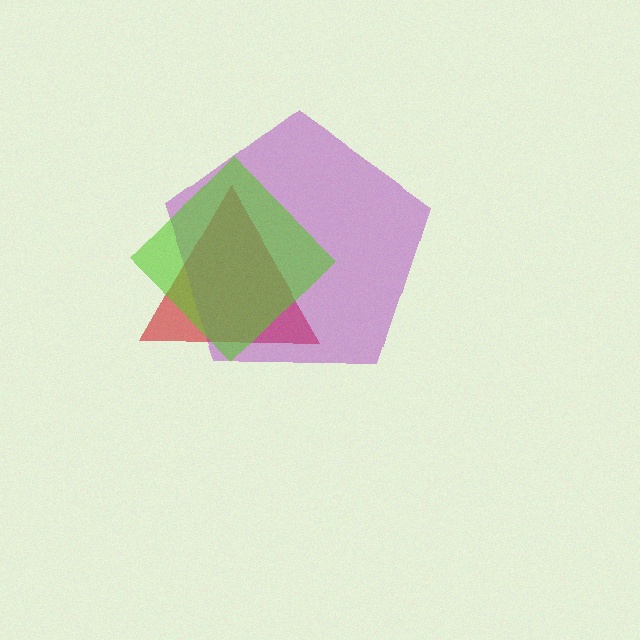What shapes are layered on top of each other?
The layered shapes are: a red triangle, a purple pentagon, a lime diamond.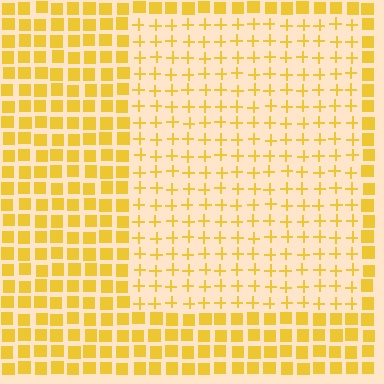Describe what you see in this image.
The image is filled with small yellow elements arranged in a uniform grid. A rectangle-shaped region contains plus signs, while the surrounding area contains squares. The boundary is defined purely by the change in element shape.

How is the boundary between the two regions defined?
The boundary is defined by a change in element shape: plus signs inside vs. squares outside. All elements share the same color and spacing.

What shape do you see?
I see a rectangle.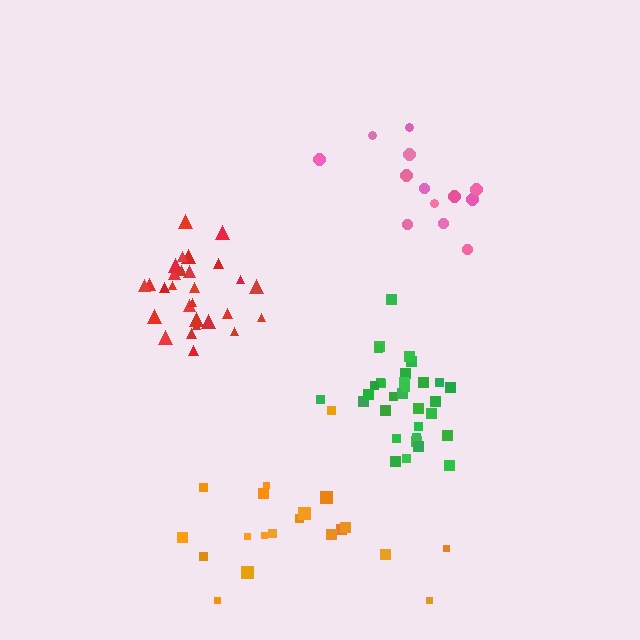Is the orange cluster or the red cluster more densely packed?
Red.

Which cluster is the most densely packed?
Green.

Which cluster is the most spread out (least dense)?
Orange.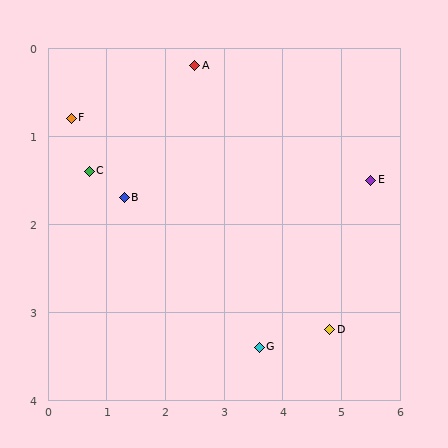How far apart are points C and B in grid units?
Points C and B are about 0.7 grid units apart.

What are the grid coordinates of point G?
Point G is at approximately (3.6, 3.4).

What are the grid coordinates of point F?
Point F is at approximately (0.4, 0.8).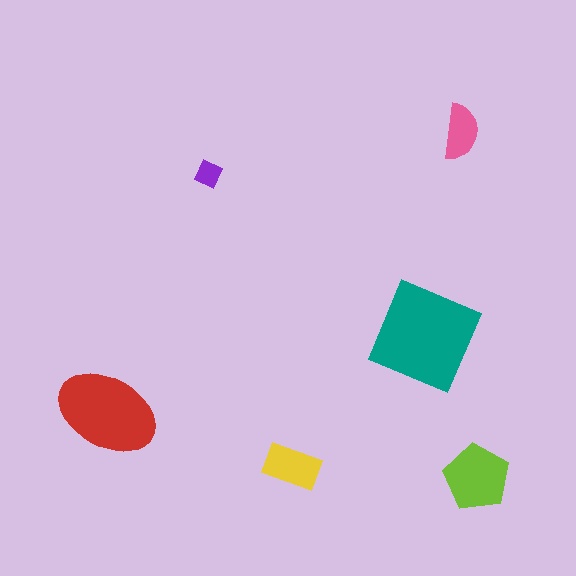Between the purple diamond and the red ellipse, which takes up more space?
The red ellipse.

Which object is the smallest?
The purple diamond.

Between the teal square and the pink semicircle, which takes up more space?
The teal square.